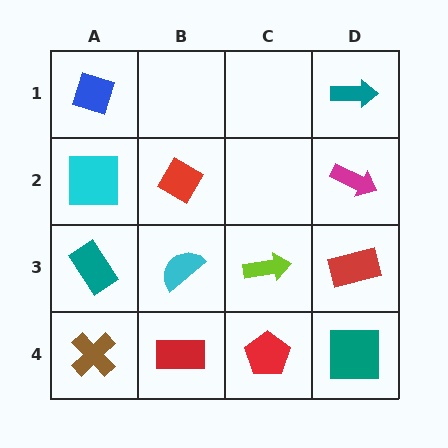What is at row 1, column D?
A teal arrow.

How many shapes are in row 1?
2 shapes.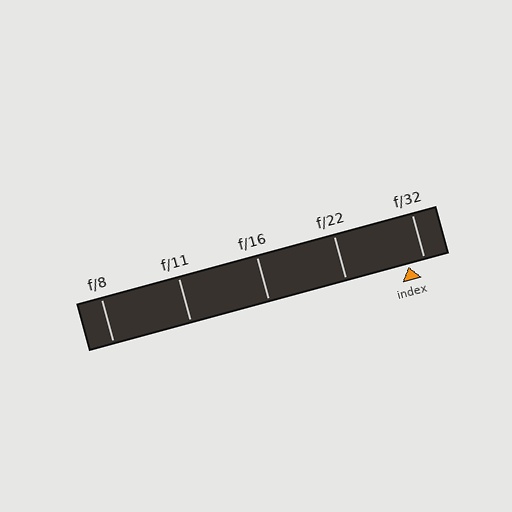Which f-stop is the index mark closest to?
The index mark is closest to f/32.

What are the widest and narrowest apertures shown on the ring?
The widest aperture shown is f/8 and the narrowest is f/32.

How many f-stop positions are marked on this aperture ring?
There are 5 f-stop positions marked.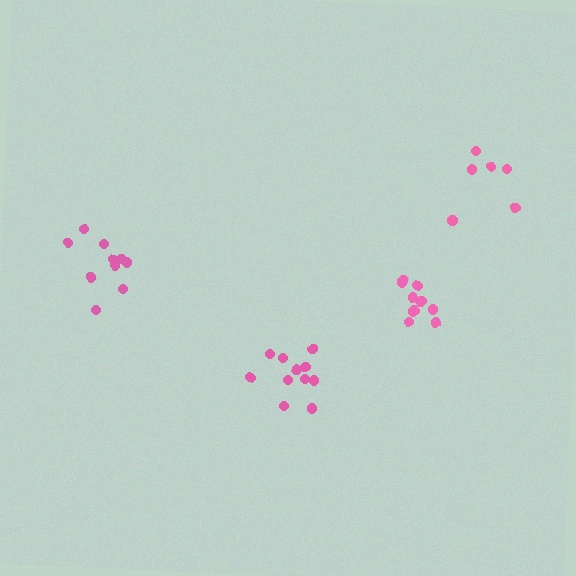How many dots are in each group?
Group 1: 6 dots, Group 2: 11 dots, Group 3: 10 dots, Group 4: 10 dots (37 total).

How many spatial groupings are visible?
There are 4 spatial groupings.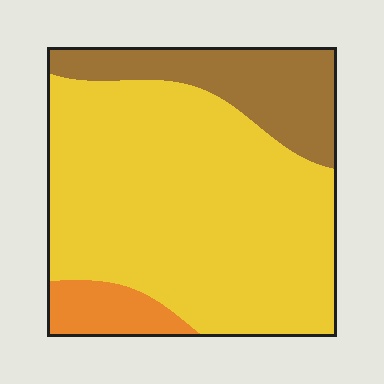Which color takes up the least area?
Orange, at roughly 10%.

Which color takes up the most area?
Yellow, at roughly 70%.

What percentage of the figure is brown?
Brown takes up about one fifth (1/5) of the figure.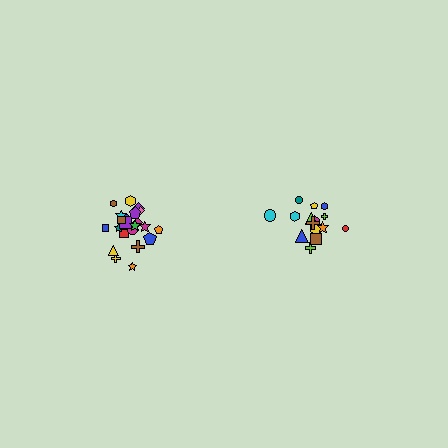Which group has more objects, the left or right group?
The left group.